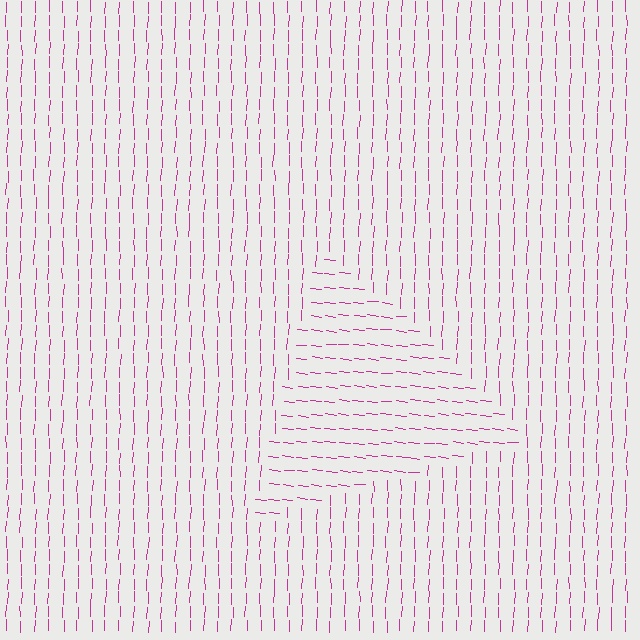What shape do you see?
I see a triangle.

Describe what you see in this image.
The image is filled with small magenta line segments. A triangle region in the image has lines oriented differently from the surrounding lines, creating a visible texture boundary.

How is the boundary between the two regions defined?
The boundary is defined purely by a change in line orientation (approximately 85 degrees difference). All lines are the same color and thickness.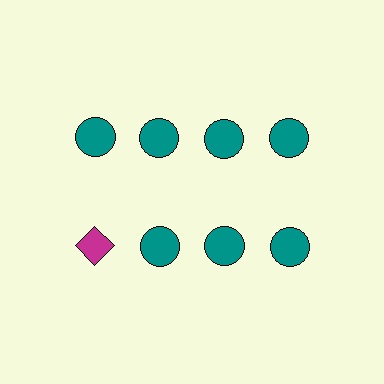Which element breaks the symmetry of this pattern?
The magenta diamond in the second row, leftmost column breaks the symmetry. All other shapes are teal circles.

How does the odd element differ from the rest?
It differs in both color (magenta instead of teal) and shape (diamond instead of circle).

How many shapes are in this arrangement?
There are 8 shapes arranged in a grid pattern.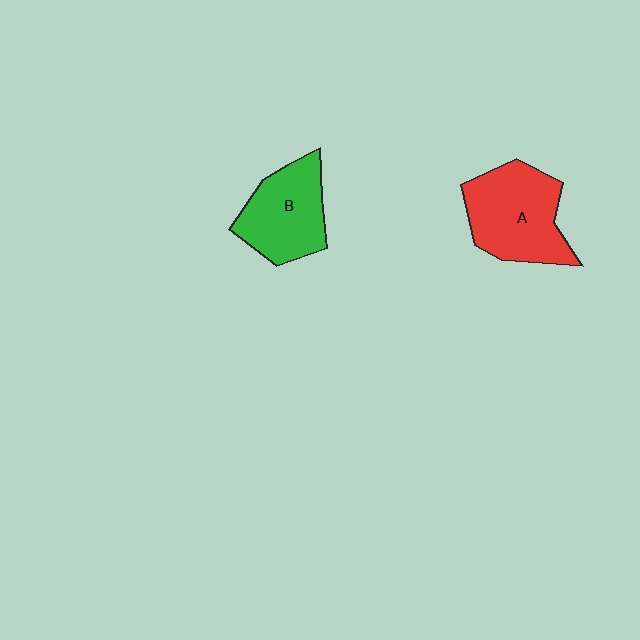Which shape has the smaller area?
Shape B (green).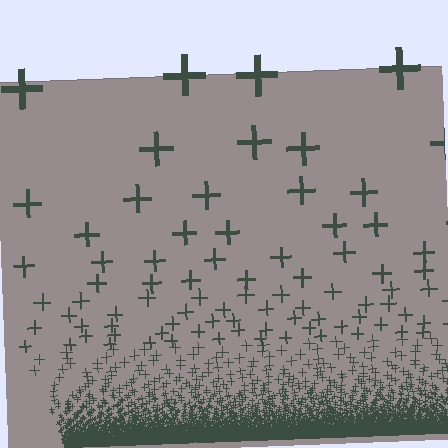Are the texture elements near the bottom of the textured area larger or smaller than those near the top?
Smaller. The gradient is inverted — elements near the bottom are smaller and denser.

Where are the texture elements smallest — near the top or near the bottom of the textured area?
Near the bottom.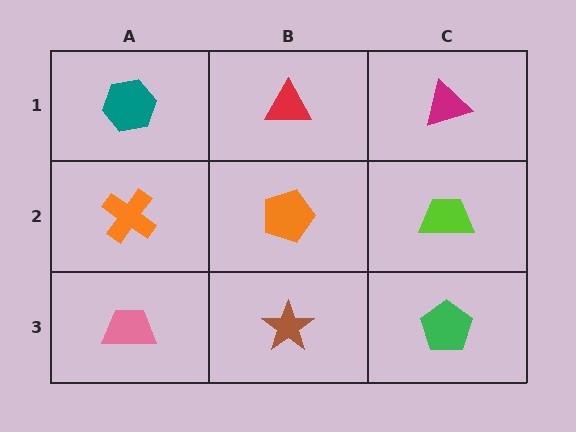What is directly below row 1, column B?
An orange pentagon.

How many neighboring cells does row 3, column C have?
2.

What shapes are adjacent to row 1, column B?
An orange pentagon (row 2, column B), a teal hexagon (row 1, column A), a magenta triangle (row 1, column C).